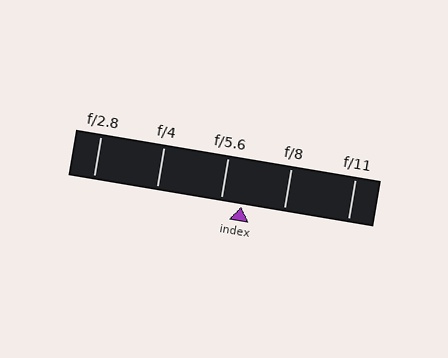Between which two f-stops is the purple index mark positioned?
The index mark is between f/5.6 and f/8.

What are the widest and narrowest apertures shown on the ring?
The widest aperture shown is f/2.8 and the narrowest is f/11.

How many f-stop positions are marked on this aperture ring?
There are 5 f-stop positions marked.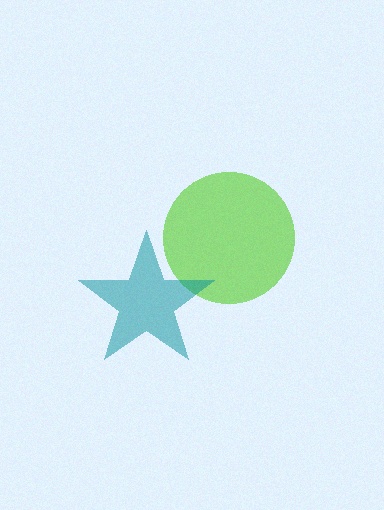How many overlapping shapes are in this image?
There are 2 overlapping shapes in the image.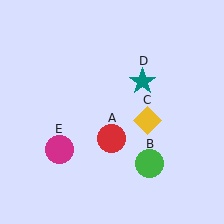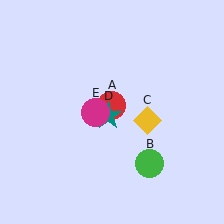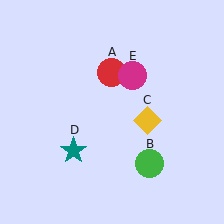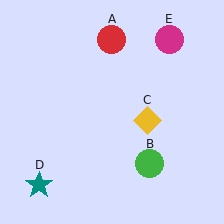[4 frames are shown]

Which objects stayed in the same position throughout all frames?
Green circle (object B) and yellow diamond (object C) remained stationary.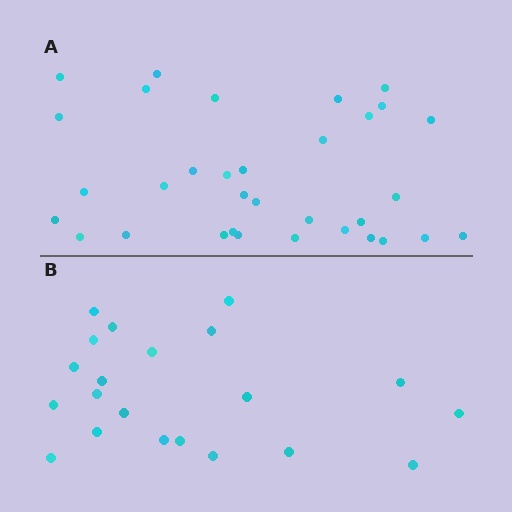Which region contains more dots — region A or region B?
Region A (the top region) has more dots.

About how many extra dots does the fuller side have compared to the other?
Region A has roughly 12 or so more dots than region B.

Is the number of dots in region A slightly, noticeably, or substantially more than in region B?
Region A has substantially more. The ratio is roughly 1.6 to 1.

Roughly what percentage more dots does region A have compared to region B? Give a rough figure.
About 55% more.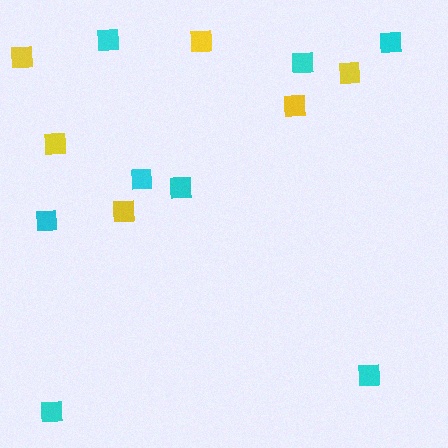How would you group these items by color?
There are 2 groups: one group of cyan squares (8) and one group of yellow squares (6).